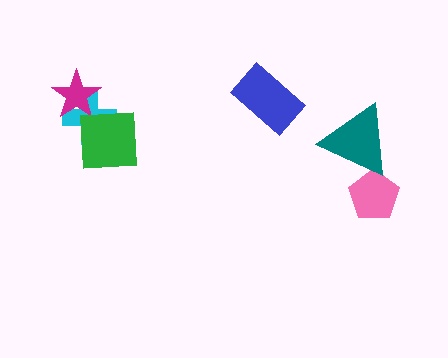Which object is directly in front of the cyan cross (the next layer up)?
The magenta star is directly in front of the cyan cross.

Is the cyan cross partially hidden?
Yes, it is partially covered by another shape.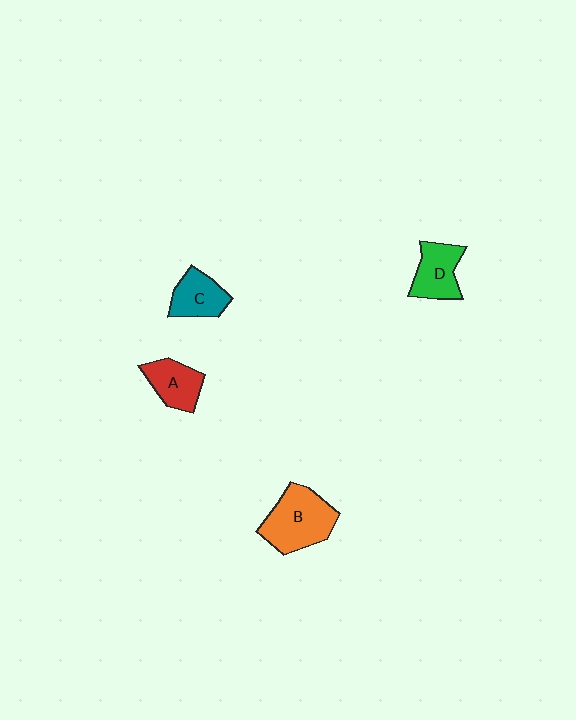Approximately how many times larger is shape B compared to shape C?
Approximately 1.7 times.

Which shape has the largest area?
Shape B (orange).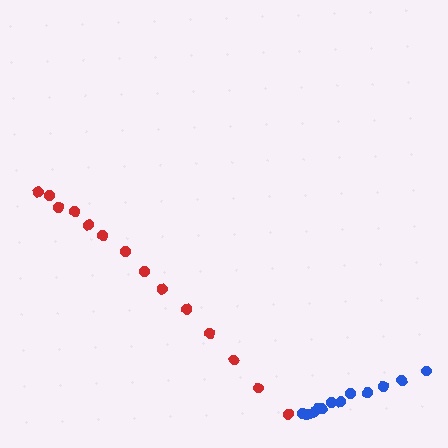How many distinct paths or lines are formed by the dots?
There are 2 distinct paths.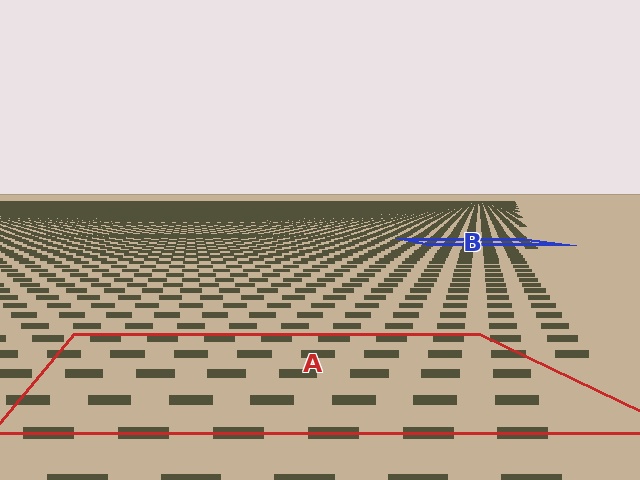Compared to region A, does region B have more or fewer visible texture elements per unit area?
Region B has more texture elements per unit area — they are packed more densely because it is farther away.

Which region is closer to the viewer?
Region A is closer. The texture elements there are larger and more spread out.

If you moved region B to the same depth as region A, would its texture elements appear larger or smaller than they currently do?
They would appear larger. At a closer depth, the same texture elements are projected at a bigger on-screen size.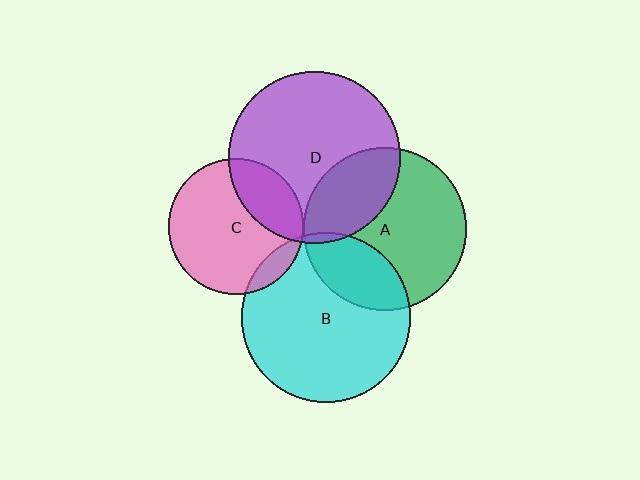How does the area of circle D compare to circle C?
Approximately 1.6 times.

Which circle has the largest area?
Circle D (purple).